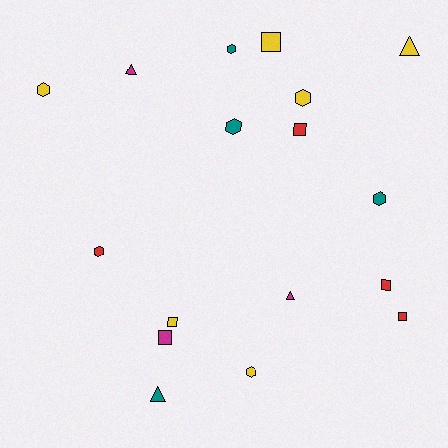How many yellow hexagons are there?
There are 3 yellow hexagons.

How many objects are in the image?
There are 17 objects.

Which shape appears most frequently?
Hexagon, with 7 objects.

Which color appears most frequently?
Yellow, with 6 objects.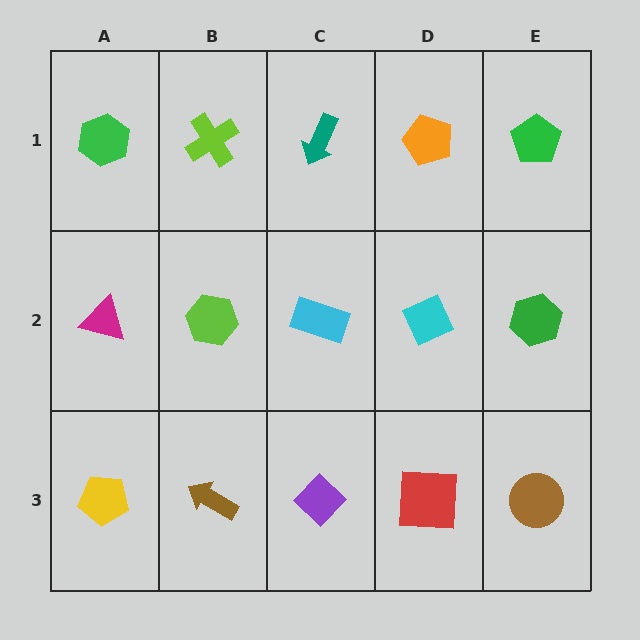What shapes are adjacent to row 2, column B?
A lime cross (row 1, column B), a brown arrow (row 3, column B), a magenta triangle (row 2, column A), a cyan rectangle (row 2, column C).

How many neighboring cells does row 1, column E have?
2.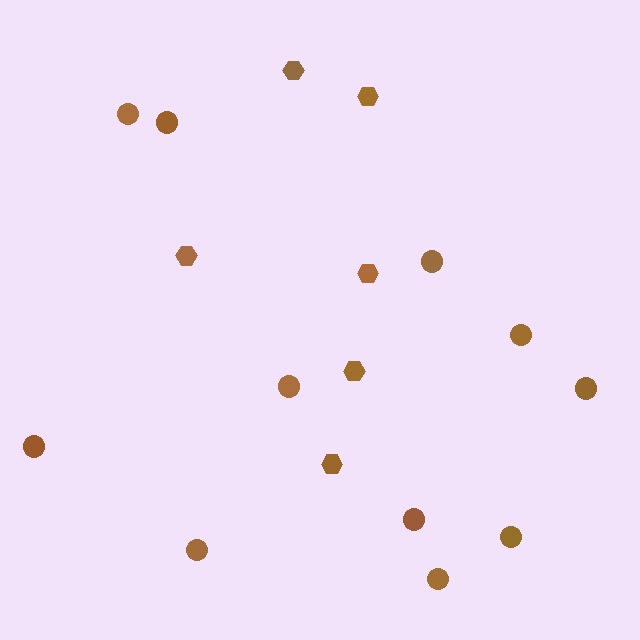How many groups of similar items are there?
There are 2 groups: one group of hexagons (6) and one group of circles (11).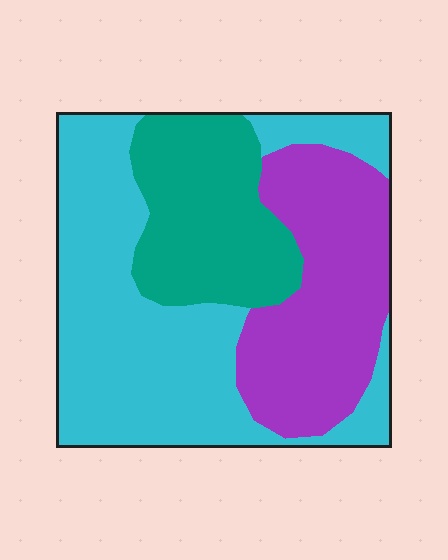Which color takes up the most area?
Cyan, at roughly 45%.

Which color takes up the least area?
Teal, at roughly 25%.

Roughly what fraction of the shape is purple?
Purple covers about 30% of the shape.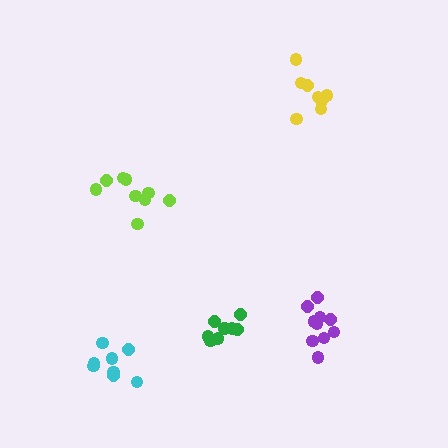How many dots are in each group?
Group 1: 8 dots, Group 2: 10 dots, Group 3: 10 dots, Group 4: 9 dots, Group 5: 8 dots (45 total).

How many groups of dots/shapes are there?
There are 5 groups.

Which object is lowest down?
The cyan cluster is bottommost.